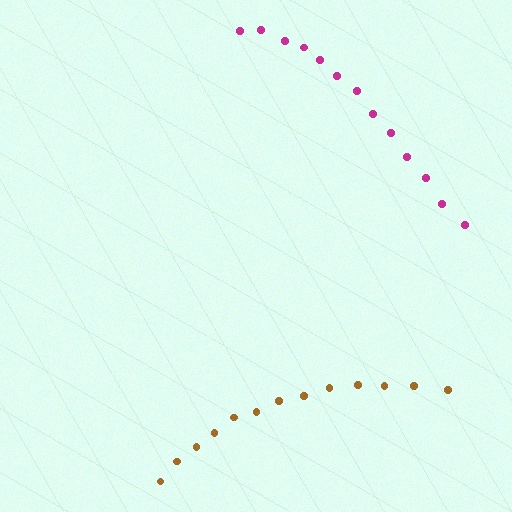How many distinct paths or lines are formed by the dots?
There are 2 distinct paths.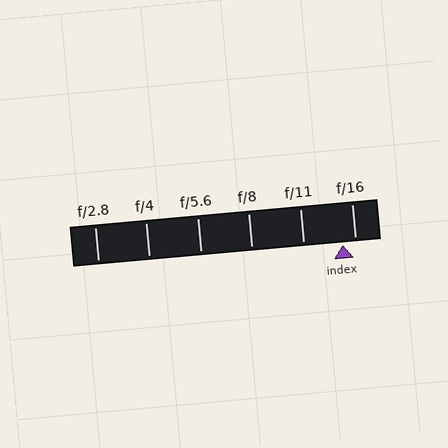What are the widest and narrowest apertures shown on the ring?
The widest aperture shown is f/2.8 and the narrowest is f/16.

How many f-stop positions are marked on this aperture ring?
There are 6 f-stop positions marked.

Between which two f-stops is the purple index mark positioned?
The index mark is between f/11 and f/16.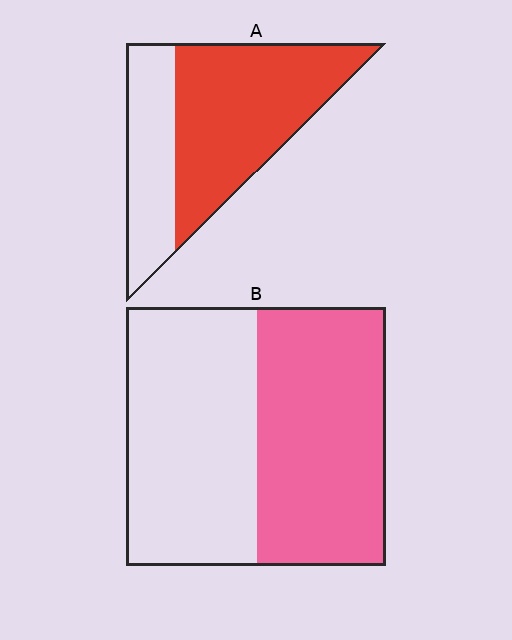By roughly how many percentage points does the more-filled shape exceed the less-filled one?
By roughly 15 percentage points (A over B).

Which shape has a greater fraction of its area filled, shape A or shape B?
Shape A.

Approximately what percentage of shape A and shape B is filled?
A is approximately 65% and B is approximately 50%.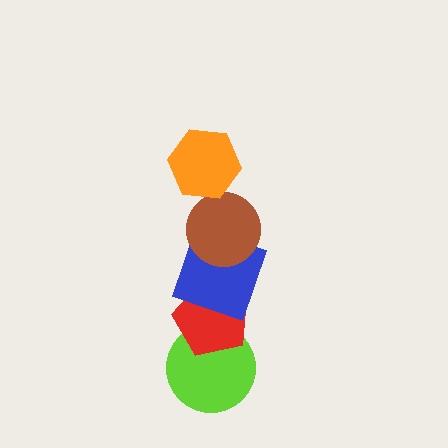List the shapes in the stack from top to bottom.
From top to bottom: the orange hexagon, the brown circle, the blue square, the red pentagon, the lime circle.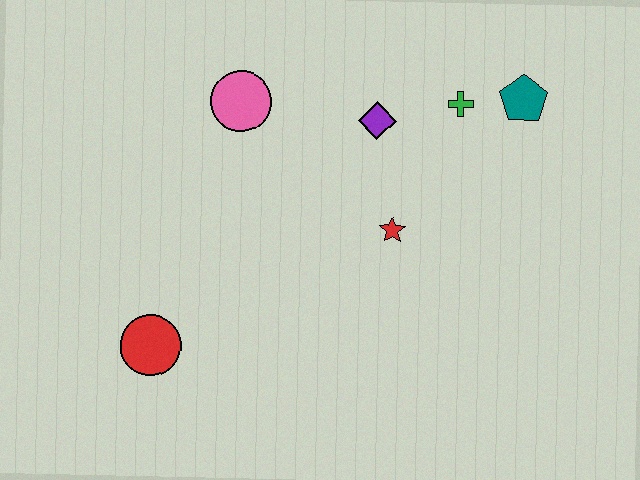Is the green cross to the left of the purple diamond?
No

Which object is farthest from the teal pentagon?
The red circle is farthest from the teal pentagon.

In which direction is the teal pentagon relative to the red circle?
The teal pentagon is to the right of the red circle.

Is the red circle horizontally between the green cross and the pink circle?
No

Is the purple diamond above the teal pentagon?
No